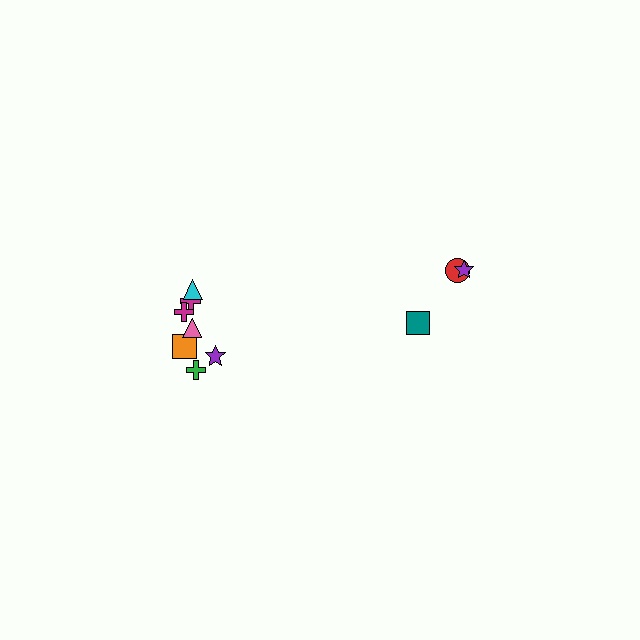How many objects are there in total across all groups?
There are 10 objects.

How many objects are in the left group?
There are 7 objects.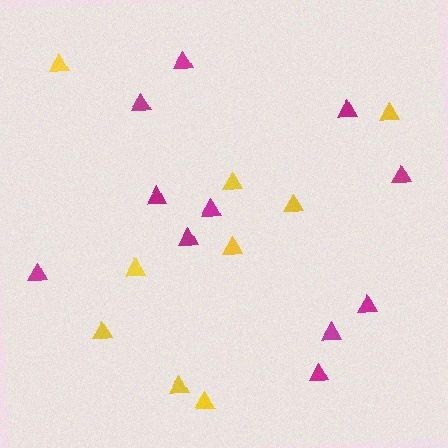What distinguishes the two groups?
There are 2 groups: one group of yellow triangles (9) and one group of magenta triangles (11).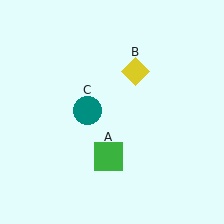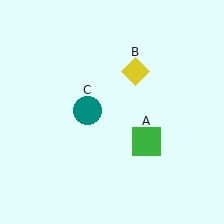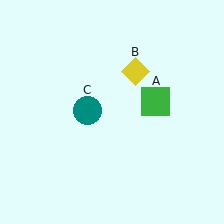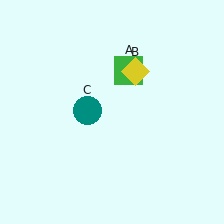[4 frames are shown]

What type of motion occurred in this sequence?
The green square (object A) rotated counterclockwise around the center of the scene.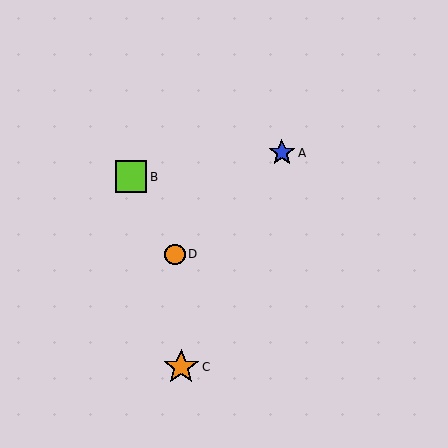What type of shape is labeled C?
Shape C is an orange star.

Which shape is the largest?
The orange star (labeled C) is the largest.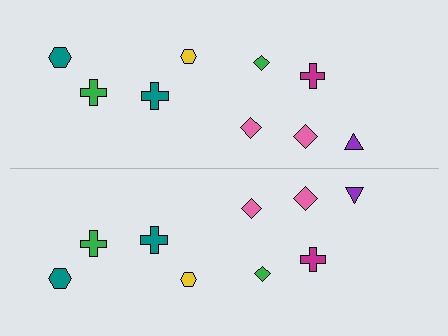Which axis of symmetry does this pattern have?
The pattern has a horizontal axis of symmetry running through the center of the image.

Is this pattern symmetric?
Yes, this pattern has bilateral (reflection) symmetry.